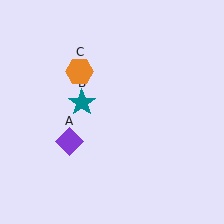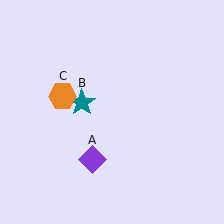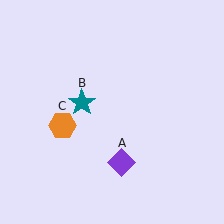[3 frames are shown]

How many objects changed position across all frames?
2 objects changed position: purple diamond (object A), orange hexagon (object C).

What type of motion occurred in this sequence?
The purple diamond (object A), orange hexagon (object C) rotated counterclockwise around the center of the scene.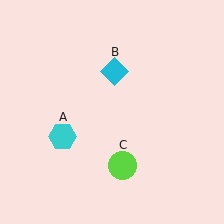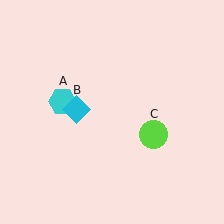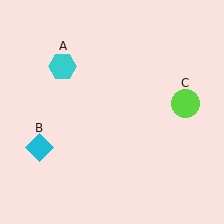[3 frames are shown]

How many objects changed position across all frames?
3 objects changed position: cyan hexagon (object A), cyan diamond (object B), lime circle (object C).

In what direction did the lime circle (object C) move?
The lime circle (object C) moved up and to the right.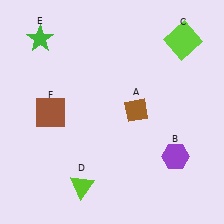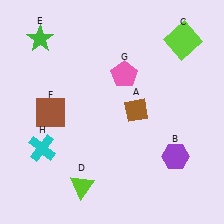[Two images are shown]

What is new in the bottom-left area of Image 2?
A cyan cross (H) was added in the bottom-left area of Image 2.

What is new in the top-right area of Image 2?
A pink pentagon (G) was added in the top-right area of Image 2.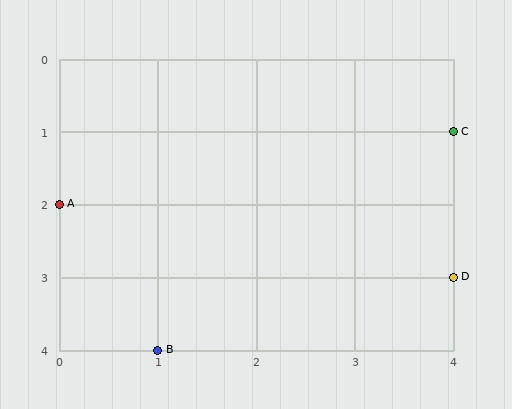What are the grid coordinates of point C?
Point C is at grid coordinates (4, 1).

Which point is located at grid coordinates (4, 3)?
Point D is at (4, 3).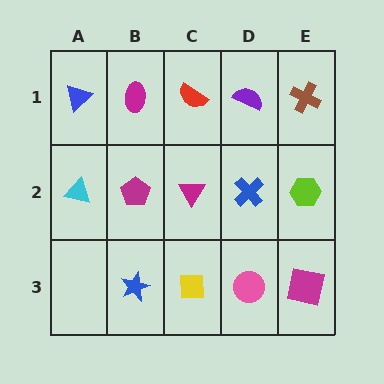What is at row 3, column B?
A blue star.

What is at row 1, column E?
A brown cross.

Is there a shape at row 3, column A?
No, that cell is empty.